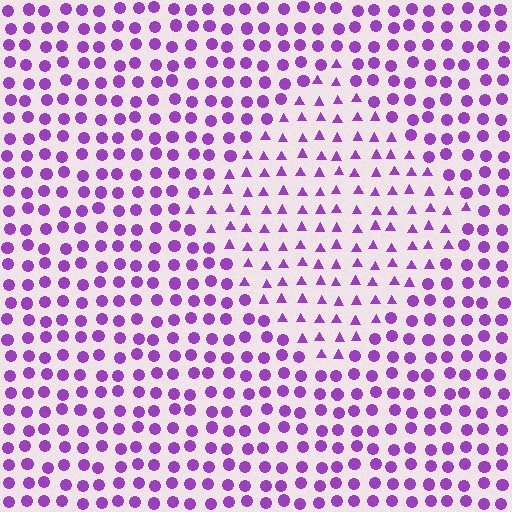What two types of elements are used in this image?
The image uses triangles inside the diamond region and circles outside it.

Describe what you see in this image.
The image is filled with small purple elements arranged in a uniform grid. A diamond-shaped region contains triangles, while the surrounding area contains circles. The boundary is defined purely by the change in element shape.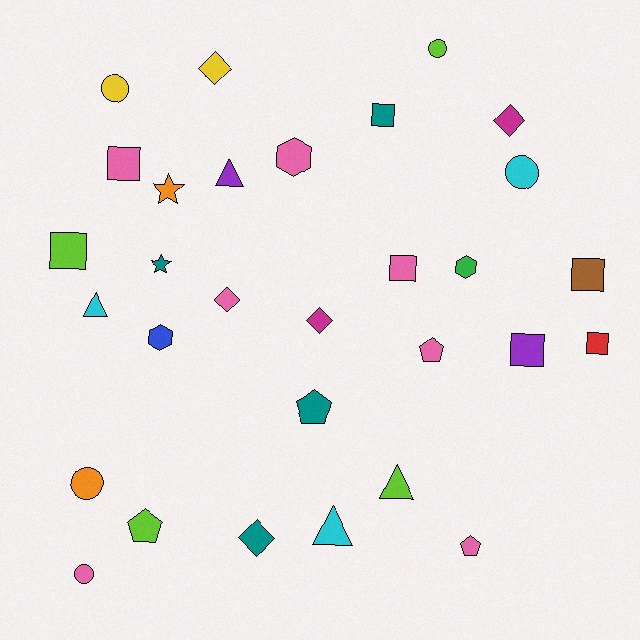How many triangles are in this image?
There are 4 triangles.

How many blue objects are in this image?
There is 1 blue object.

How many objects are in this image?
There are 30 objects.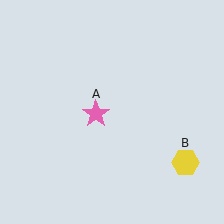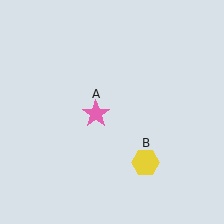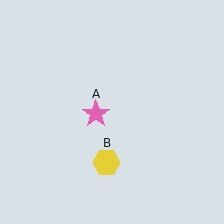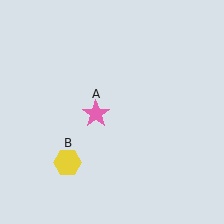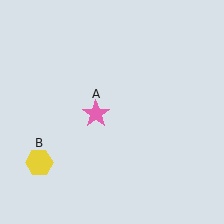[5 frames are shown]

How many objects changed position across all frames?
1 object changed position: yellow hexagon (object B).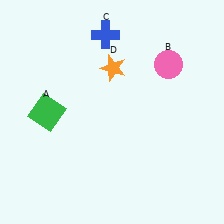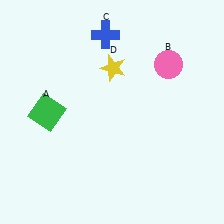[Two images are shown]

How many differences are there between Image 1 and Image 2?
There is 1 difference between the two images.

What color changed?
The star (D) changed from orange in Image 1 to yellow in Image 2.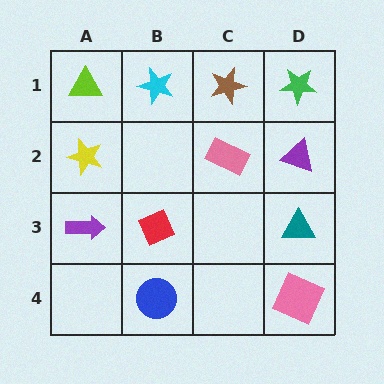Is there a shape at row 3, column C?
No, that cell is empty.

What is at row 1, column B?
A cyan star.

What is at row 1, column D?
A green star.